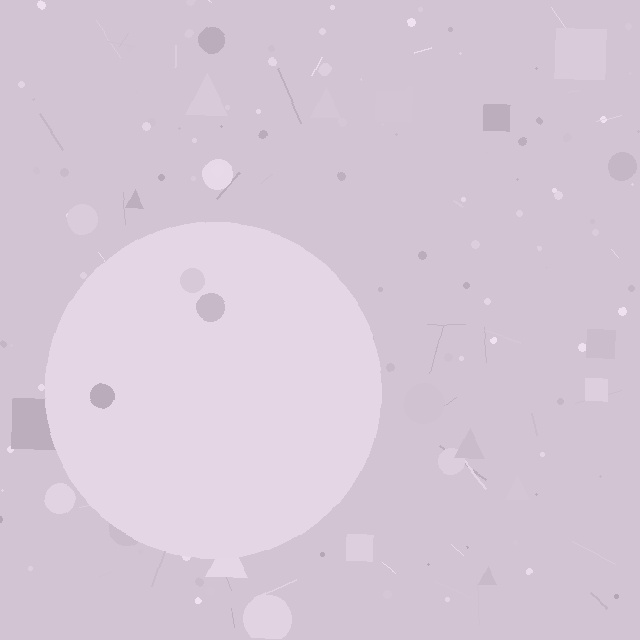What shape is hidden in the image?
A circle is hidden in the image.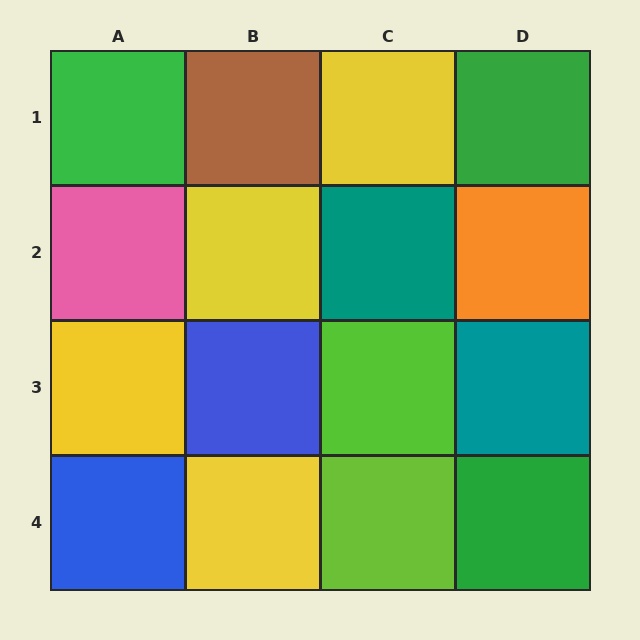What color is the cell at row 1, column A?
Green.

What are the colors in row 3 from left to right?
Yellow, blue, lime, teal.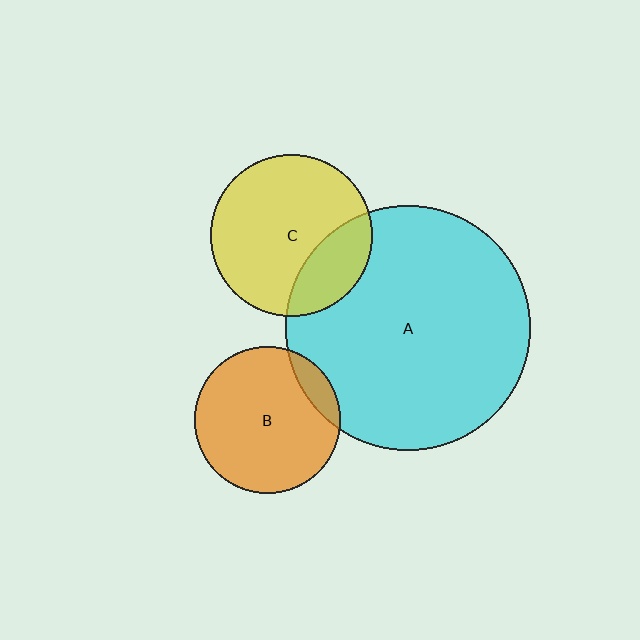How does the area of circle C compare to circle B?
Approximately 1.2 times.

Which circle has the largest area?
Circle A (cyan).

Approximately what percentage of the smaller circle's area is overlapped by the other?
Approximately 10%.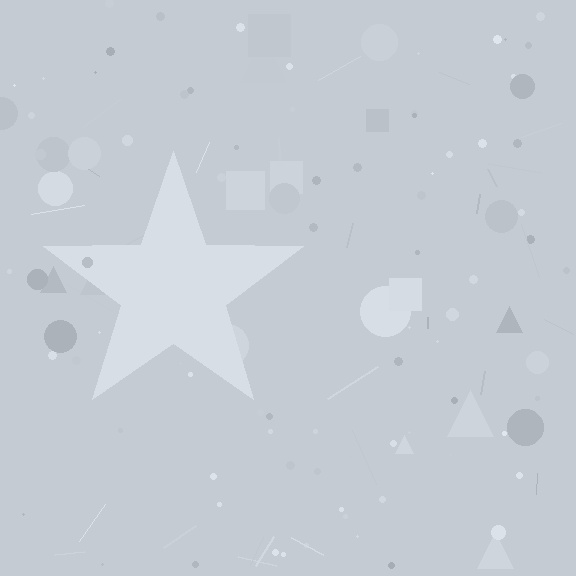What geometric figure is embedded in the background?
A star is embedded in the background.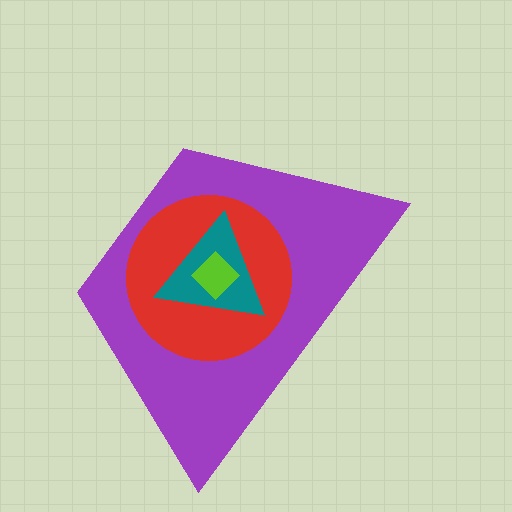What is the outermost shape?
The purple trapezoid.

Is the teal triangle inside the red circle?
Yes.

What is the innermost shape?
The lime diamond.